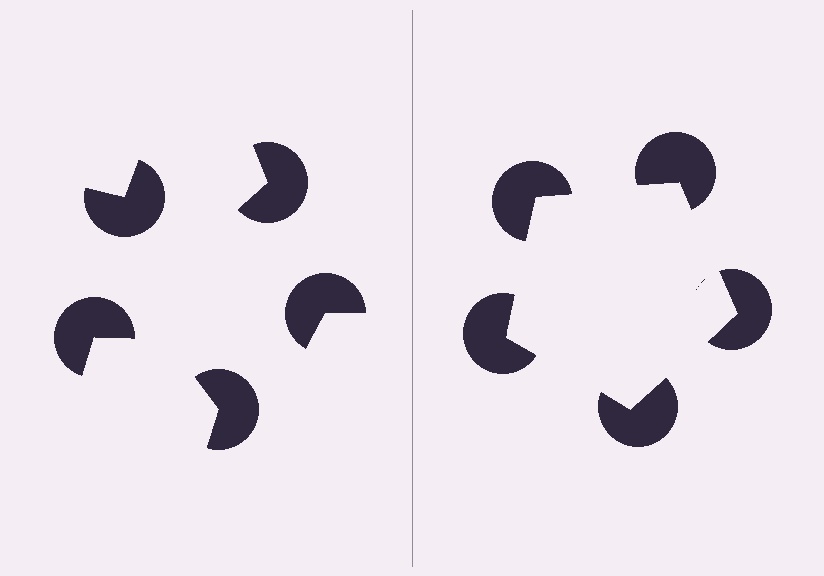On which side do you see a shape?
An illusory pentagon appears on the right side. On the left side the wedge cuts are rotated, so no coherent shape forms.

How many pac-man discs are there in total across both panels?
10 — 5 on each side.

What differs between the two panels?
The pac-man discs are positioned identically on both sides; only the wedge orientations differ. On the right they align to a pentagon; on the left they are misaligned.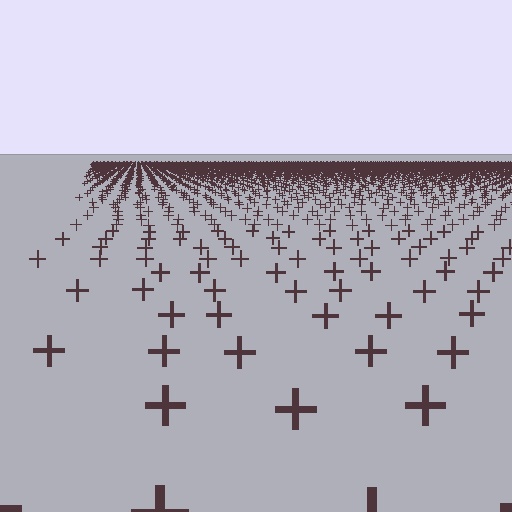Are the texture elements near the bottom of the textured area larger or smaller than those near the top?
Larger. Near the bottom, elements are closer to the viewer and appear at a bigger on-screen size.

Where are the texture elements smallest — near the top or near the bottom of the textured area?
Near the top.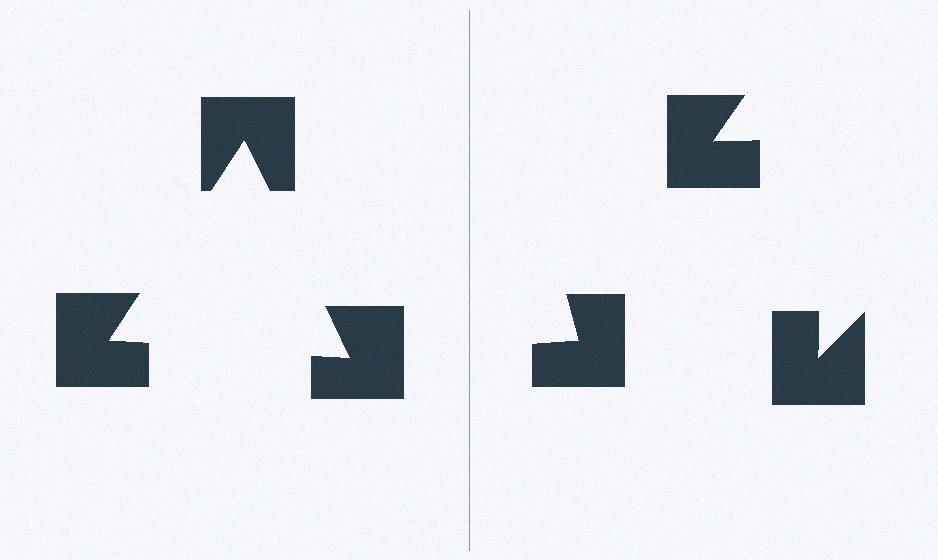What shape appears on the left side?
An illusory triangle.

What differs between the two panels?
The notched squares are positioned identically on both sides; only the wedge orientations differ. On the left they align to a triangle; on the right they are misaligned.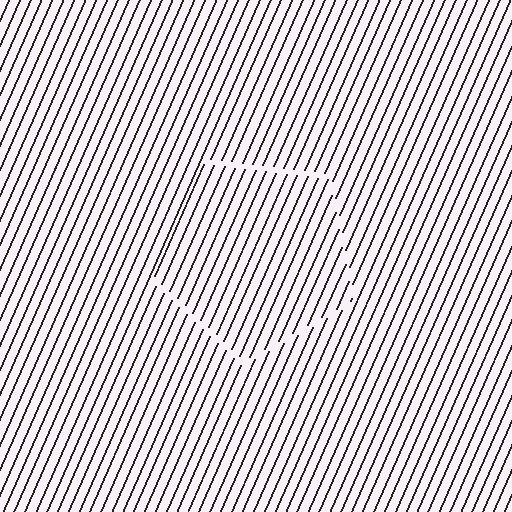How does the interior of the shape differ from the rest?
The interior of the shape contains the same grating, shifted by half a period — the contour is defined by the phase discontinuity where line-ends from the inner and outer gratings abut.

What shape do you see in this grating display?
An illusory pentagon. The interior of the shape contains the same grating, shifted by half a period — the contour is defined by the phase discontinuity where line-ends from the inner and outer gratings abut.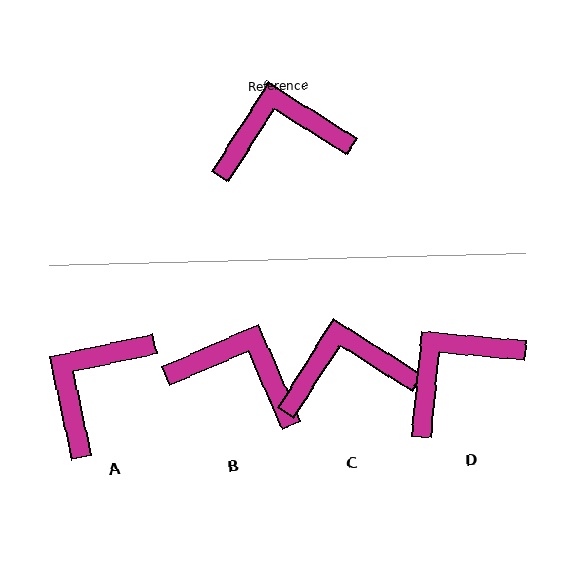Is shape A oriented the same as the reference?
No, it is off by about 44 degrees.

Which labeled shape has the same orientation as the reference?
C.